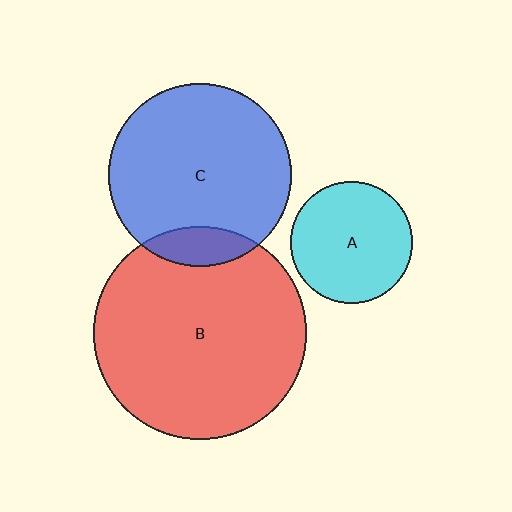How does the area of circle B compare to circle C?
Approximately 1.3 times.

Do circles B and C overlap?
Yes.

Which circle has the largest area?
Circle B (red).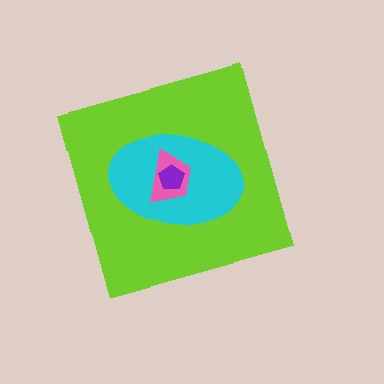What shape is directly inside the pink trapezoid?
The purple pentagon.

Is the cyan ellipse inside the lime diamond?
Yes.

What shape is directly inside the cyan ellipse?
The pink trapezoid.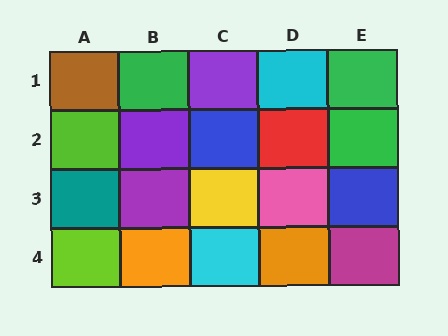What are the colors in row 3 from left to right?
Teal, purple, yellow, pink, blue.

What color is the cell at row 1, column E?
Green.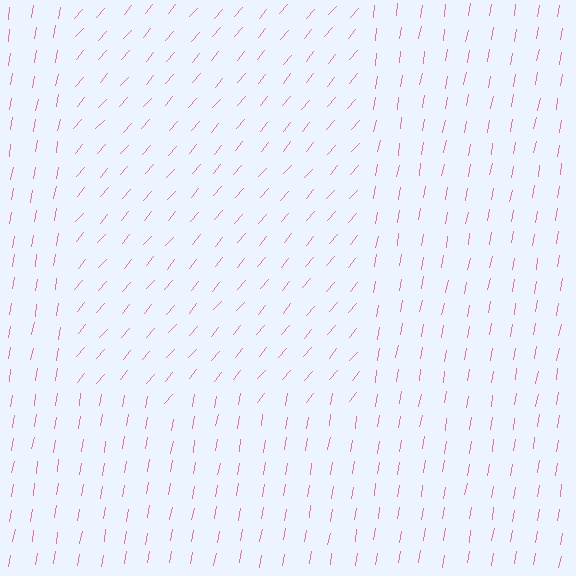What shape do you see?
I see a rectangle.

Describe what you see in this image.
The image is filled with small pink line segments. A rectangle region in the image has lines oriented differently from the surrounding lines, creating a visible texture boundary.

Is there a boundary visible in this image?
Yes, there is a texture boundary formed by a change in line orientation.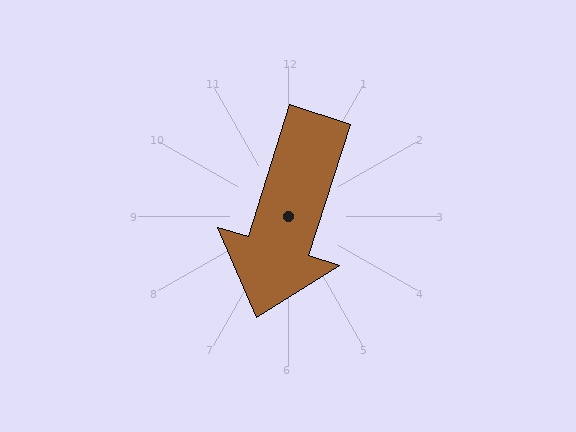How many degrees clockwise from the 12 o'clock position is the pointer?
Approximately 197 degrees.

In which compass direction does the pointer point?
South.